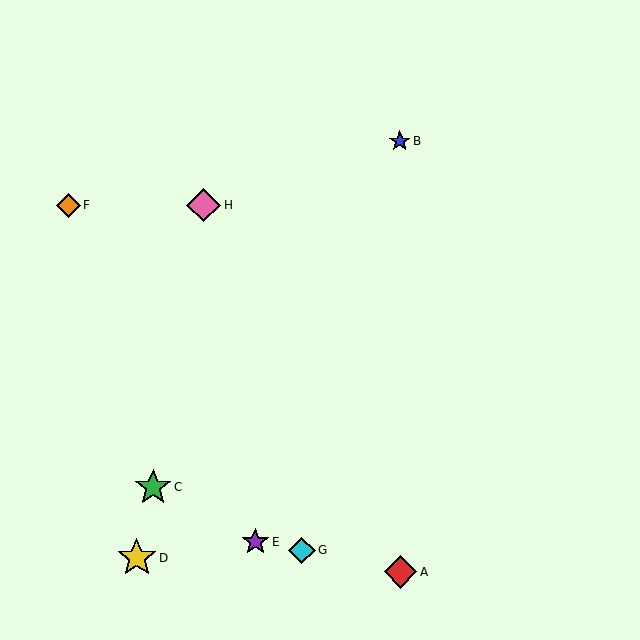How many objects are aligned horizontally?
2 objects (F, H) are aligned horizontally.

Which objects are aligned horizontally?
Objects F, H are aligned horizontally.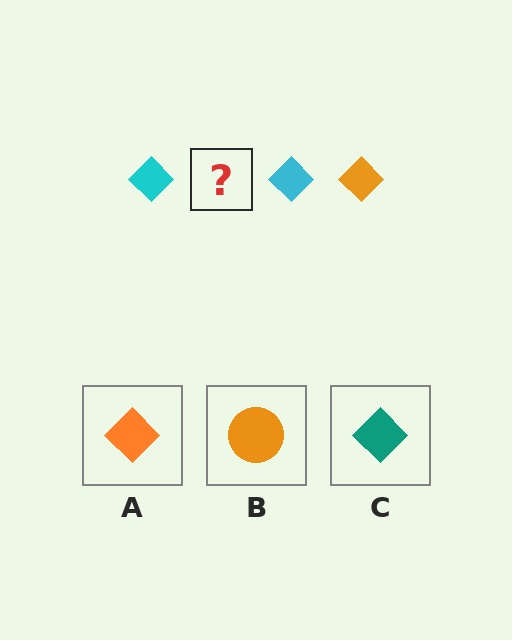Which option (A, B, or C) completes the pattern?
A.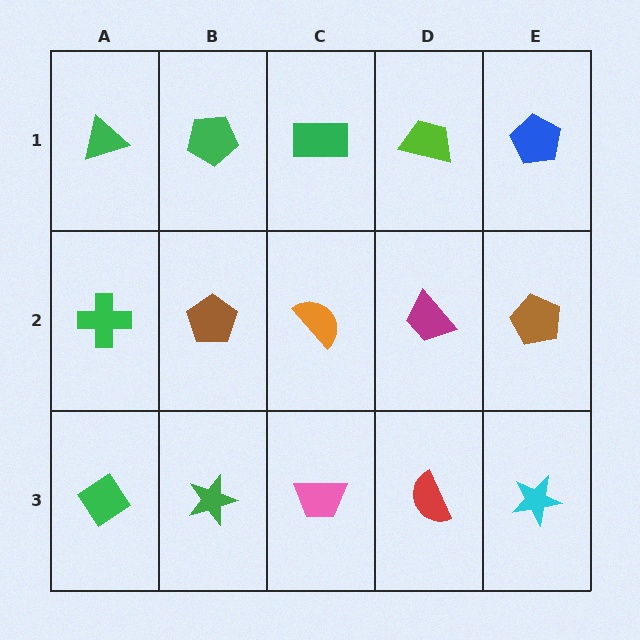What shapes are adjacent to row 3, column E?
A brown pentagon (row 2, column E), a red semicircle (row 3, column D).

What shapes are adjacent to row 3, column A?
A green cross (row 2, column A), a green star (row 3, column B).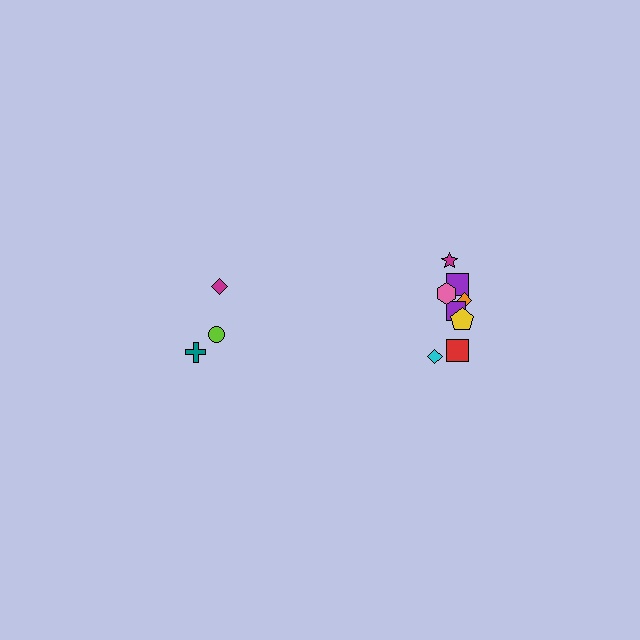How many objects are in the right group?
There are 8 objects.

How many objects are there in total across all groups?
There are 11 objects.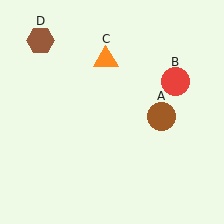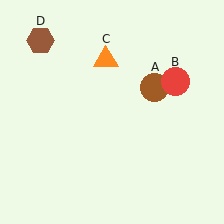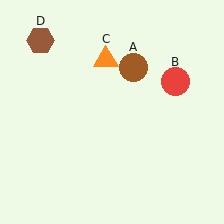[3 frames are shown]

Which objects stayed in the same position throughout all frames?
Red circle (object B) and orange triangle (object C) and brown hexagon (object D) remained stationary.